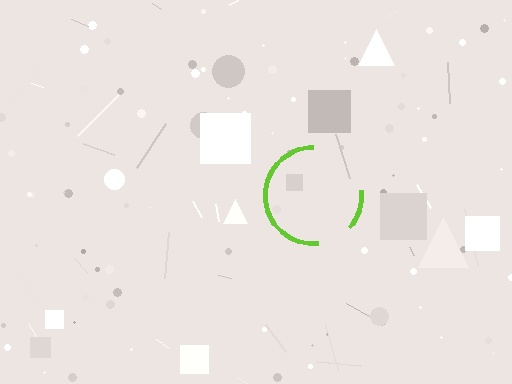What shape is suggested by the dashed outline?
The dashed outline suggests a circle.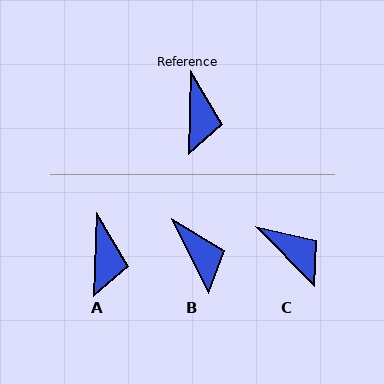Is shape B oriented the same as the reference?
No, it is off by about 29 degrees.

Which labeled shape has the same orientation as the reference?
A.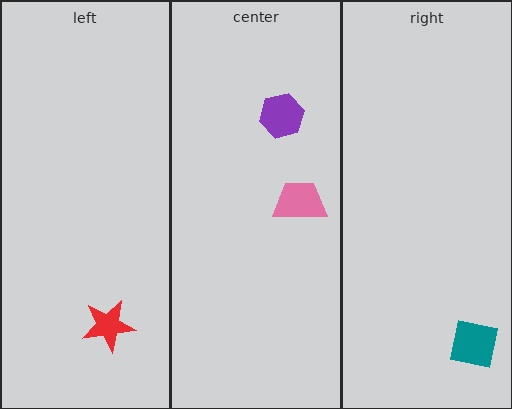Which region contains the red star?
The left region.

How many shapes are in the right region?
1.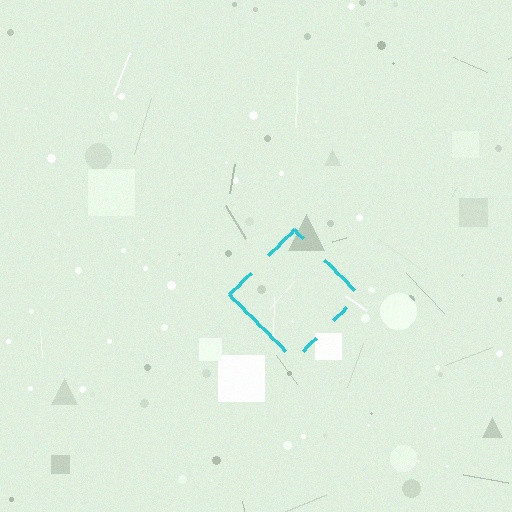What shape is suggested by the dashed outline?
The dashed outline suggests a diamond.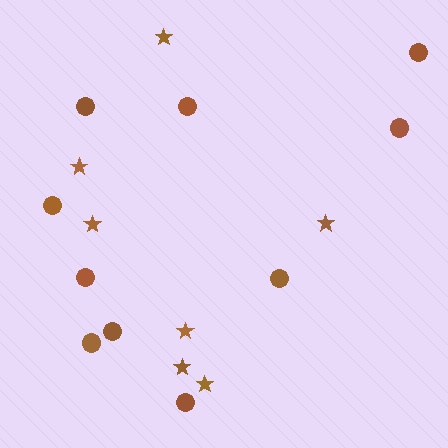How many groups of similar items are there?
There are 2 groups: one group of circles (10) and one group of stars (7).